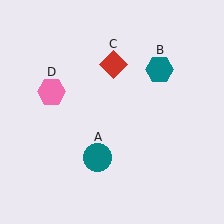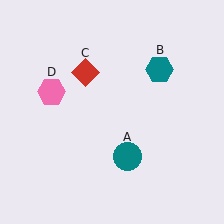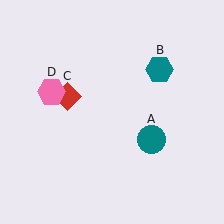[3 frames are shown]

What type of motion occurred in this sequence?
The teal circle (object A), red diamond (object C) rotated counterclockwise around the center of the scene.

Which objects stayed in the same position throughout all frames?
Teal hexagon (object B) and pink hexagon (object D) remained stationary.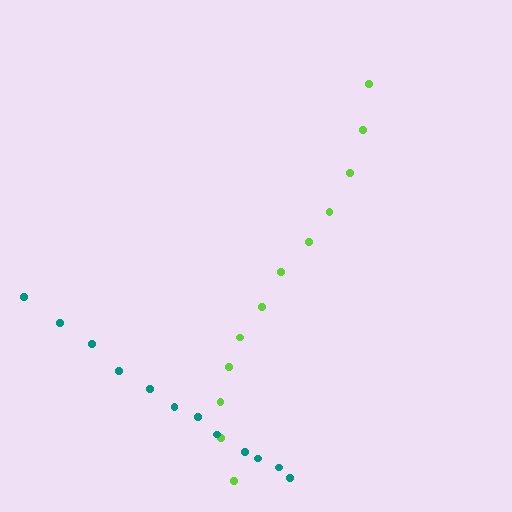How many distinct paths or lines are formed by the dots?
There are 2 distinct paths.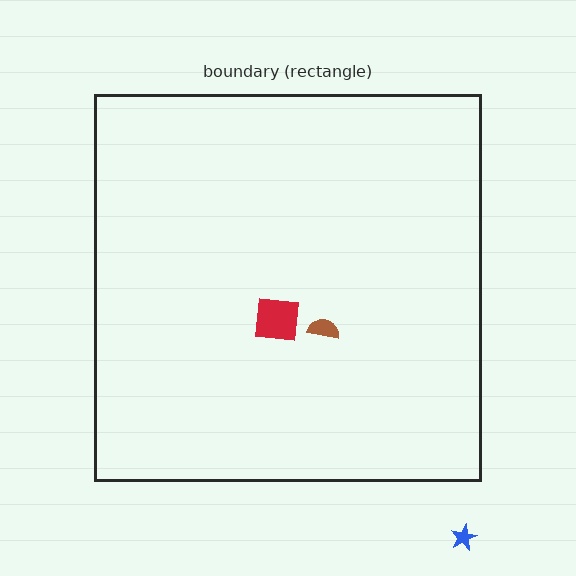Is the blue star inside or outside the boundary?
Outside.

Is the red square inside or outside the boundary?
Inside.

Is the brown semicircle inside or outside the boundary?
Inside.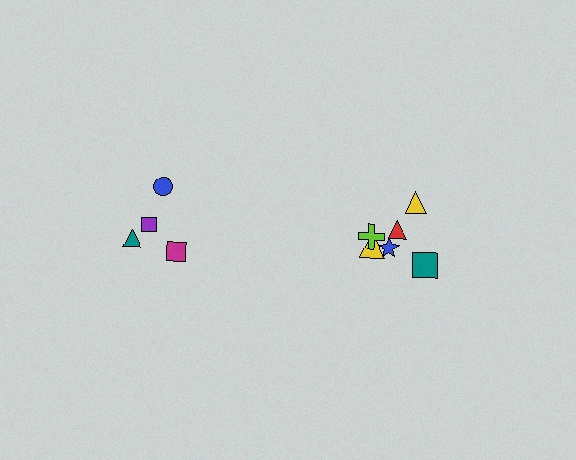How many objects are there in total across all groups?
There are 10 objects.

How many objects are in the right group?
There are 6 objects.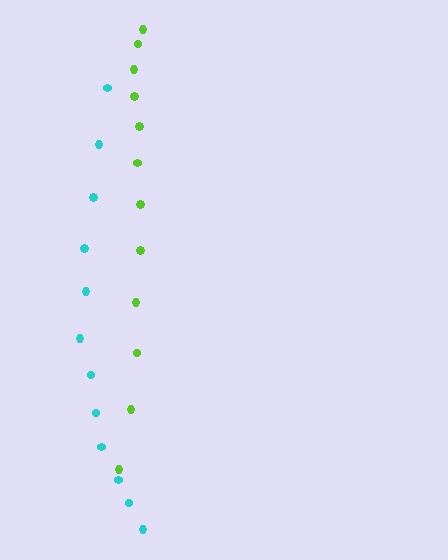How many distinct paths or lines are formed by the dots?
There are 2 distinct paths.